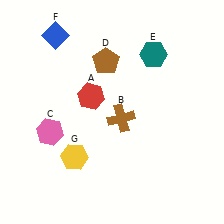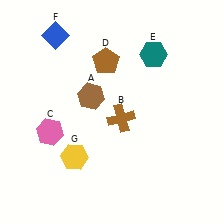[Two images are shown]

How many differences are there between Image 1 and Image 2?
There is 1 difference between the two images.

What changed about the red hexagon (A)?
In Image 1, A is red. In Image 2, it changed to brown.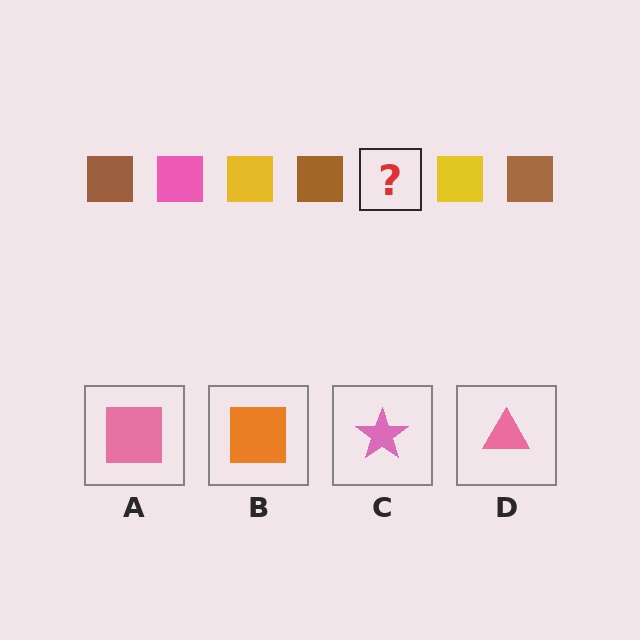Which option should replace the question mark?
Option A.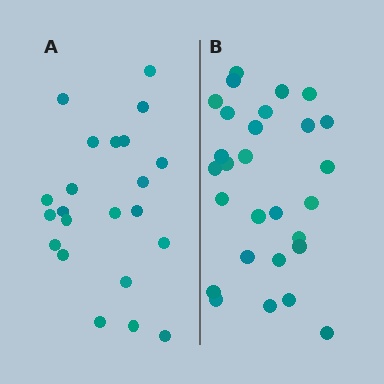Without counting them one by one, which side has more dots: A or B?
Region B (the right region) has more dots.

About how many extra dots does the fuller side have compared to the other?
Region B has about 6 more dots than region A.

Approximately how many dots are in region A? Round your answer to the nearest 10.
About 20 dots. (The exact count is 22, which rounds to 20.)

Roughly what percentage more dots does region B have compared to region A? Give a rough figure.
About 25% more.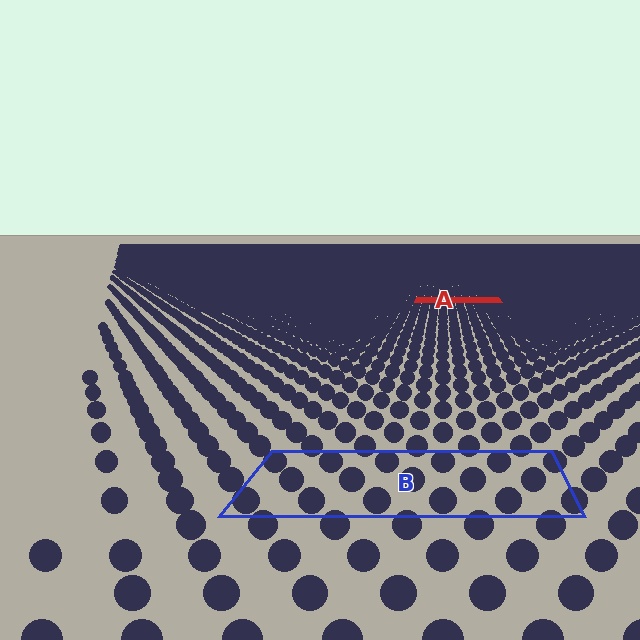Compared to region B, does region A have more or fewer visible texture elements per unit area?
Region A has more texture elements per unit area — they are packed more densely because it is farther away.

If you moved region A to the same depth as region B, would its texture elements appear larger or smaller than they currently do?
They would appear larger. At a closer depth, the same texture elements are projected at a bigger on-screen size.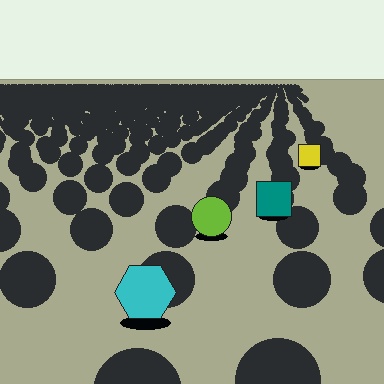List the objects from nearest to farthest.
From nearest to farthest: the cyan hexagon, the lime circle, the teal square, the yellow square.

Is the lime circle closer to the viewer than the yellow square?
Yes. The lime circle is closer — you can tell from the texture gradient: the ground texture is coarser near it.